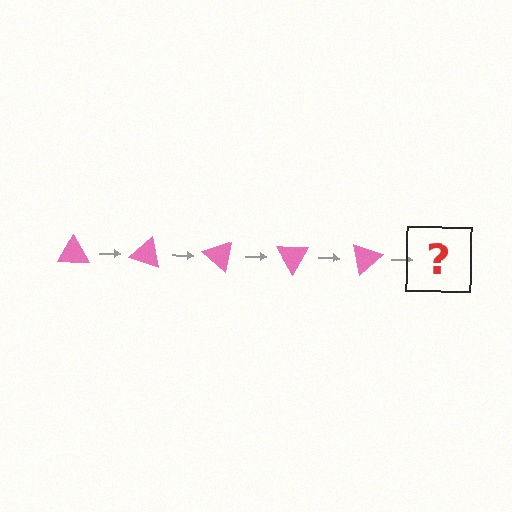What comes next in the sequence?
The next element should be a pink triangle rotated 100 degrees.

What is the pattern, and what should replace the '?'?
The pattern is that the triangle rotates 20 degrees each step. The '?' should be a pink triangle rotated 100 degrees.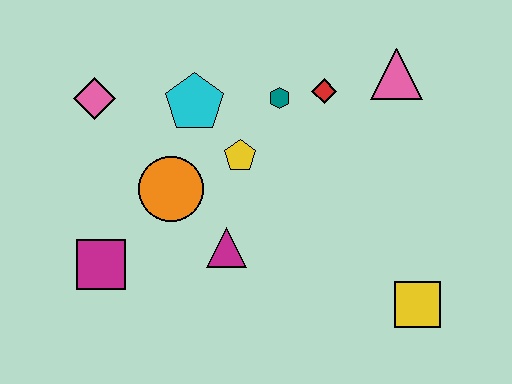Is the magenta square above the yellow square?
Yes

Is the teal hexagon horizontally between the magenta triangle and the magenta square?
No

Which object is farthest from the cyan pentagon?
The yellow square is farthest from the cyan pentagon.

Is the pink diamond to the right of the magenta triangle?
No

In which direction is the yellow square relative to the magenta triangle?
The yellow square is to the right of the magenta triangle.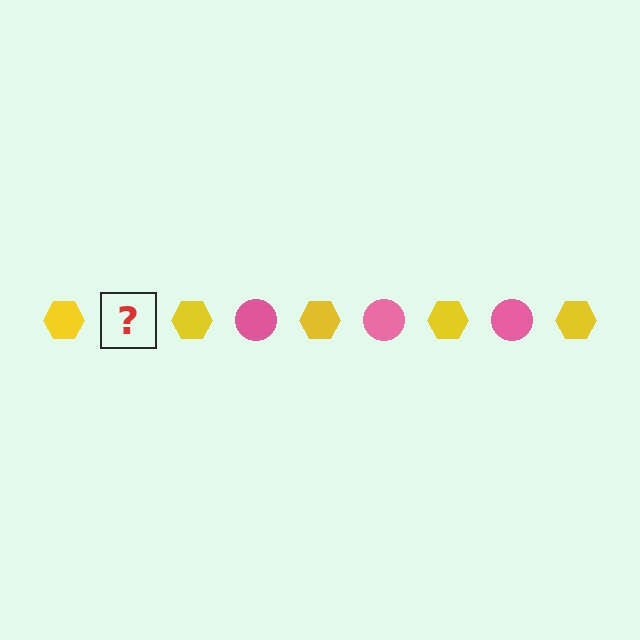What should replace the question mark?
The question mark should be replaced with a pink circle.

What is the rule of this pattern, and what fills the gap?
The rule is that the pattern alternates between yellow hexagon and pink circle. The gap should be filled with a pink circle.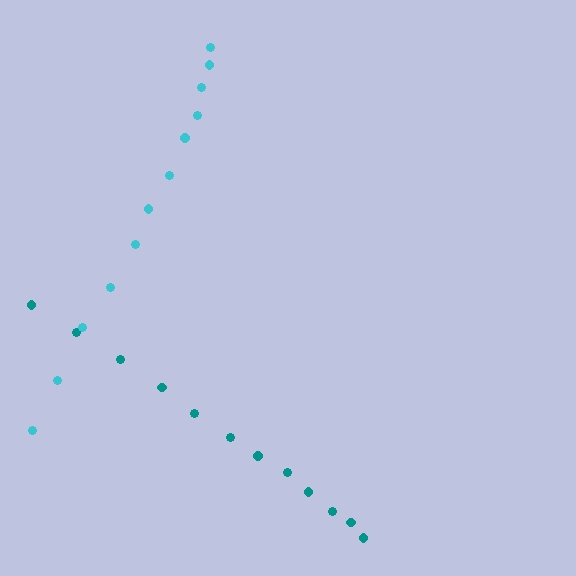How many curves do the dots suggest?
There are 2 distinct paths.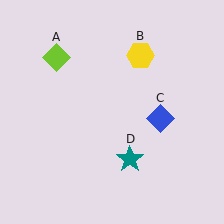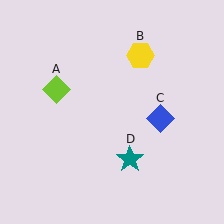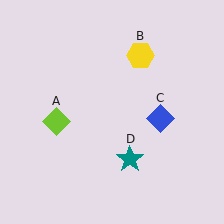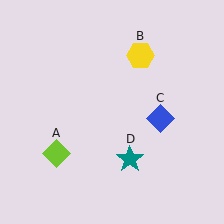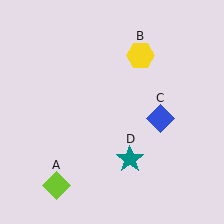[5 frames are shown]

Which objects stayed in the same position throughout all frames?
Yellow hexagon (object B) and blue diamond (object C) and teal star (object D) remained stationary.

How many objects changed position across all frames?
1 object changed position: lime diamond (object A).